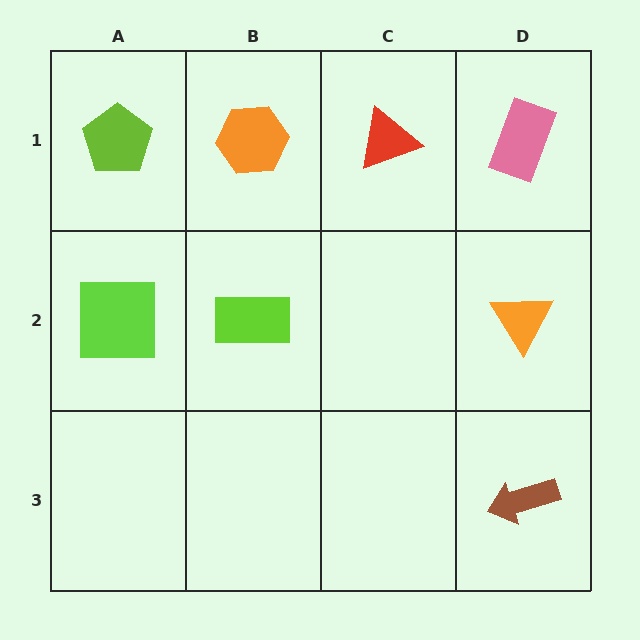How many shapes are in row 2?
3 shapes.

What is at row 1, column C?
A red triangle.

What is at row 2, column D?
An orange triangle.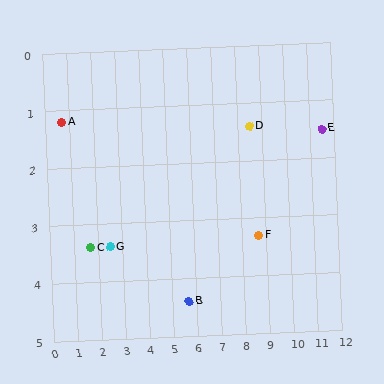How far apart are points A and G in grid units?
Points A and G are about 2.8 grid units apart.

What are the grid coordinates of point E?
Point E is at approximately (11.5, 1.5).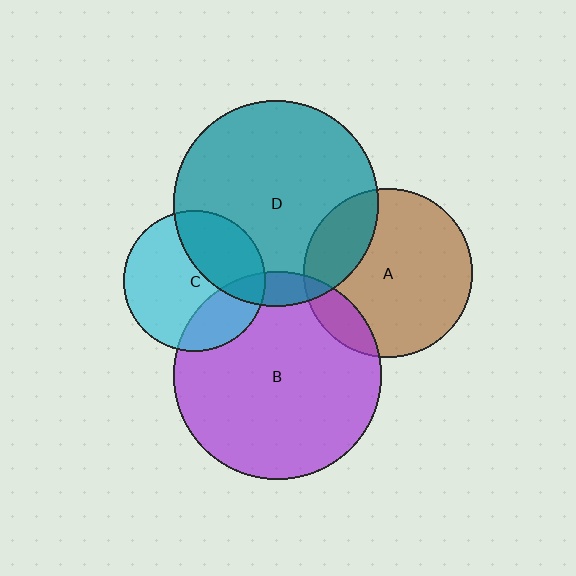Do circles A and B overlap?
Yes.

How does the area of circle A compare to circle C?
Approximately 1.4 times.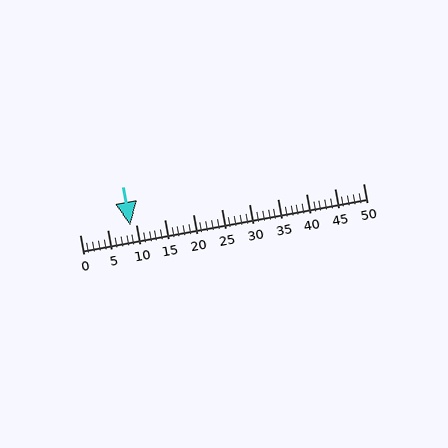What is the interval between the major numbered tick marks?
The major tick marks are spaced 5 units apart.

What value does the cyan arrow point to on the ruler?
The cyan arrow points to approximately 9.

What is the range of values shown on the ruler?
The ruler shows values from 0 to 50.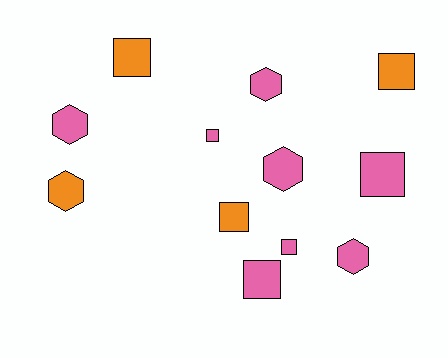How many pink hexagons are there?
There are 4 pink hexagons.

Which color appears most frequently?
Pink, with 8 objects.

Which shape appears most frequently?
Square, with 7 objects.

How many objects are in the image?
There are 12 objects.